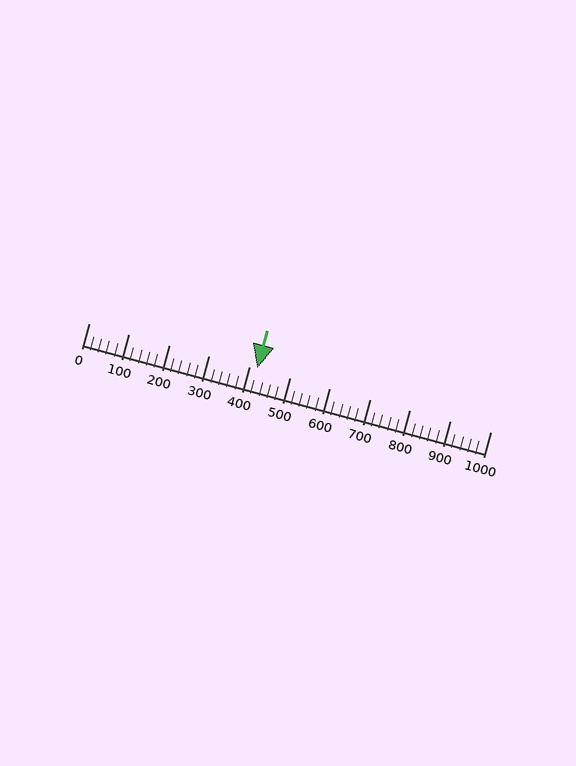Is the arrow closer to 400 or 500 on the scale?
The arrow is closer to 400.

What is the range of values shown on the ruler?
The ruler shows values from 0 to 1000.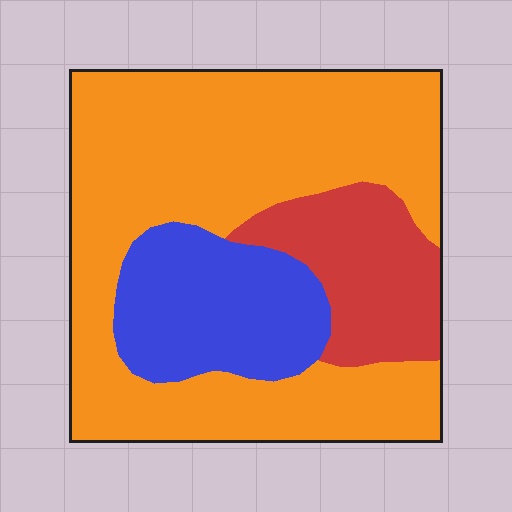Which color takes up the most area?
Orange, at roughly 65%.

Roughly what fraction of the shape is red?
Red covers 17% of the shape.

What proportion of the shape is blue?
Blue covers around 20% of the shape.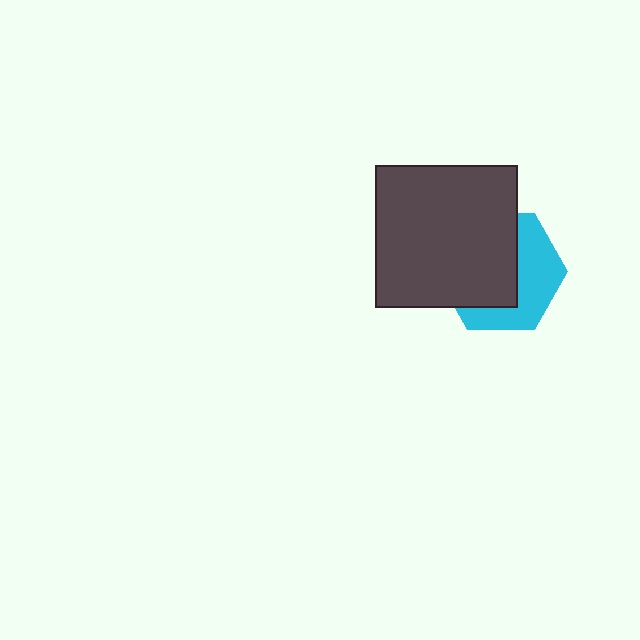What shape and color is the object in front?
The object in front is a dark gray square.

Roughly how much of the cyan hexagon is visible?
A small part of it is visible (roughly 44%).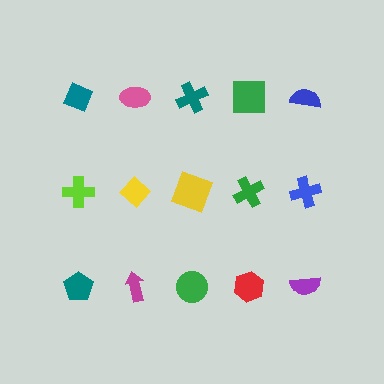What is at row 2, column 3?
A yellow square.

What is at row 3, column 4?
A red hexagon.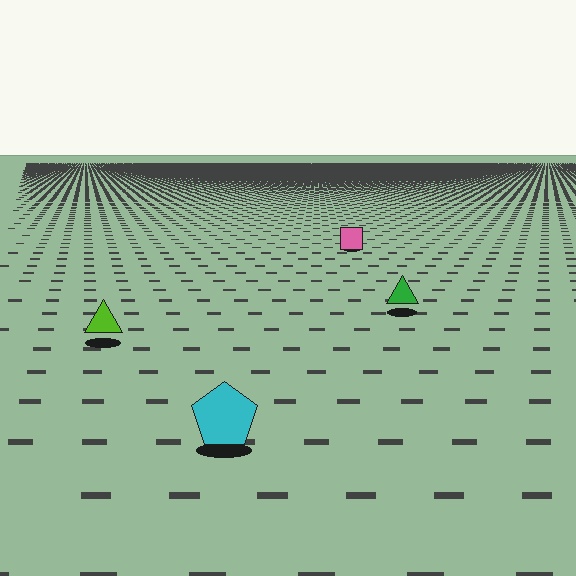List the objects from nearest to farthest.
From nearest to farthest: the cyan pentagon, the lime triangle, the green triangle, the pink square.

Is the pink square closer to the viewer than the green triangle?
No. The green triangle is closer — you can tell from the texture gradient: the ground texture is coarser near it.